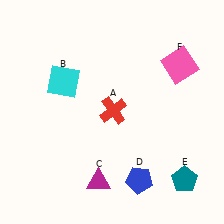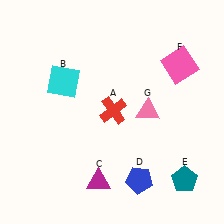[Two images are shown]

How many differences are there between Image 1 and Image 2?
There is 1 difference between the two images.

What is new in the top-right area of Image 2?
A pink triangle (G) was added in the top-right area of Image 2.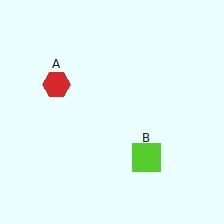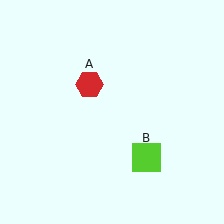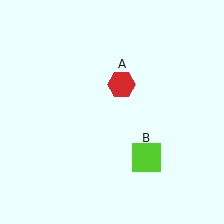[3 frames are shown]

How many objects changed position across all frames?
1 object changed position: red hexagon (object A).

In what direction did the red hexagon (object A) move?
The red hexagon (object A) moved right.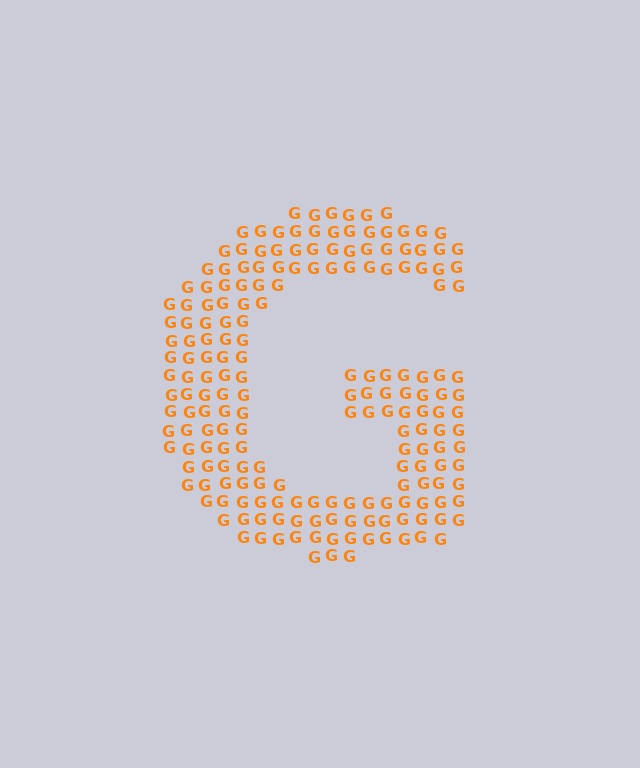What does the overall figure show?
The overall figure shows the letter G.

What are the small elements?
The small elements are letter G's.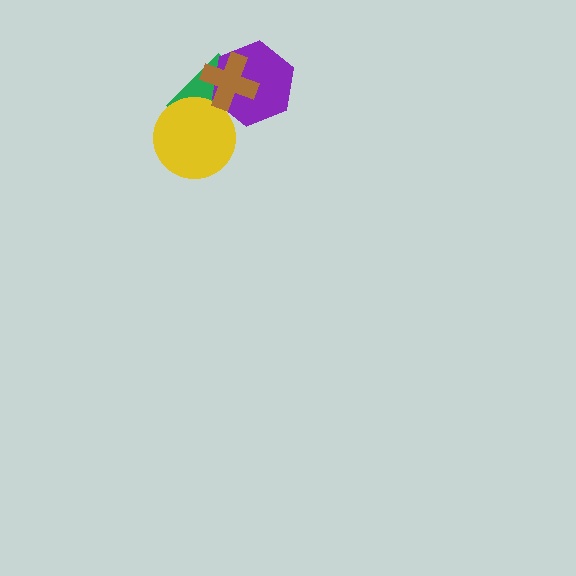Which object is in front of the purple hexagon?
The brown cross is in front of the purple hexagon.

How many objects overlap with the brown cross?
2 objects overlap with the brown cross.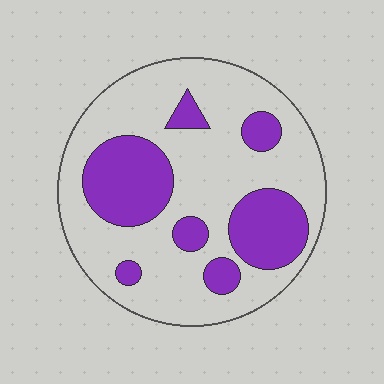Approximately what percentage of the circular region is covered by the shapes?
Approximately 30%.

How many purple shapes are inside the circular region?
7.